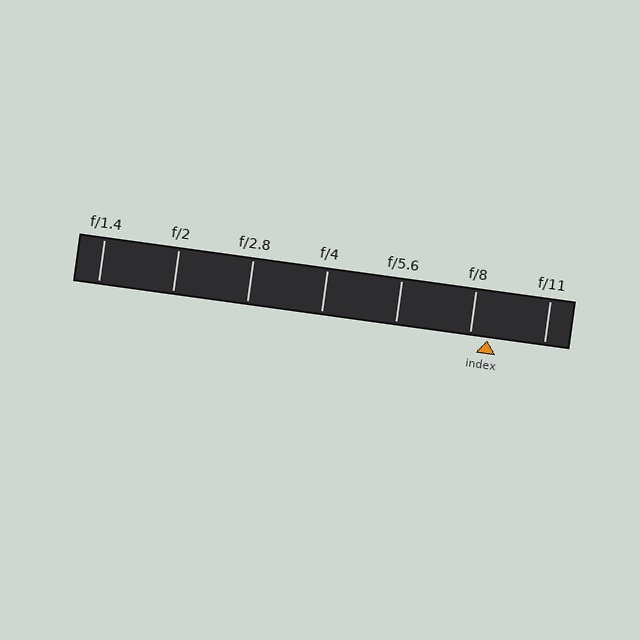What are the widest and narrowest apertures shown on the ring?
The widest aperture shown is f/1.4 and the narrowest is f/11.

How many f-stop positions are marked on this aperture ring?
There are 7 f-stop positions marked.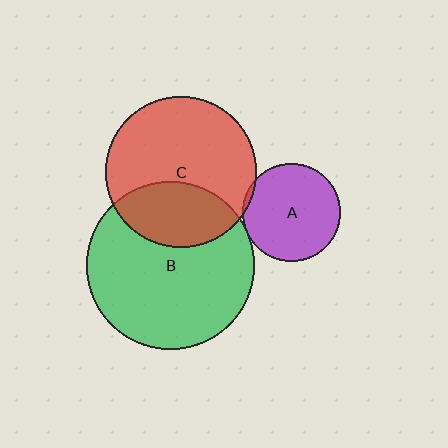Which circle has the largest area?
Circle B (green).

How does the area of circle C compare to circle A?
Approximately 2.4 times.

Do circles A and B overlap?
Yes.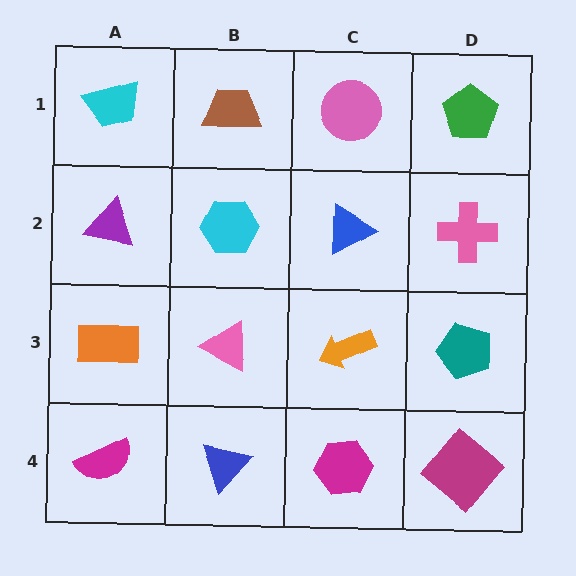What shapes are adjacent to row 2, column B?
A brown trapezoid (row 1, column B), a pink triangle (row 3, column B), a purple triangle (row 2, column A), a blue triangle (row 2, column C).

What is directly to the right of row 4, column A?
A blue triangle.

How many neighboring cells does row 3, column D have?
3.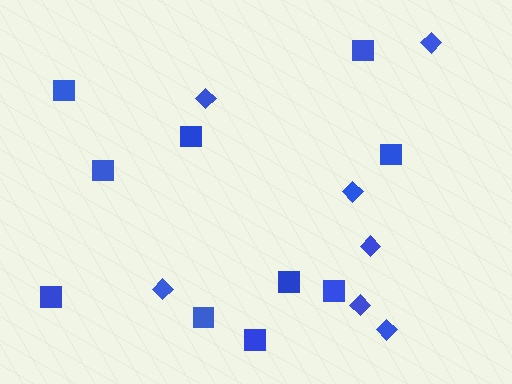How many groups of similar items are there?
There are 2 groups: one group of diamonds (7) and one group of squares (10).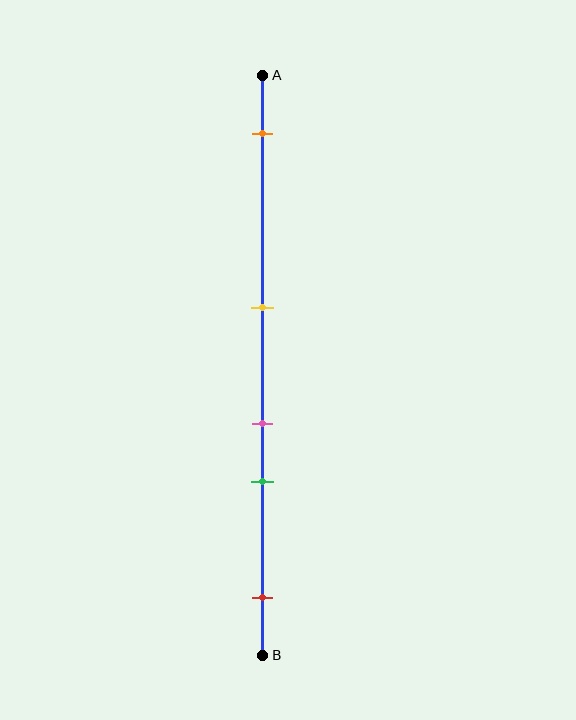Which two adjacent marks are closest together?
The pink and green marks are the closest adjacent pair.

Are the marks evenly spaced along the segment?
No, the marks are not evenly spaced.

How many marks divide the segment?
There are 5 marks dividing the segment.